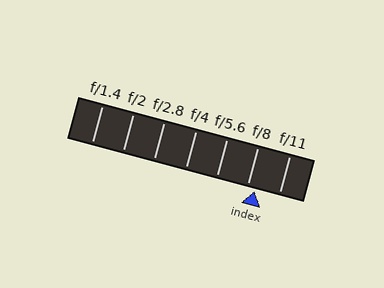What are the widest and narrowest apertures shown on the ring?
The widest aperture shown is f/1.4 and the narrowest is f/11.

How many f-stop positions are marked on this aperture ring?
There are 7 f-stop positions marked.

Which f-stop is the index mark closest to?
The index mark is closest to f/8.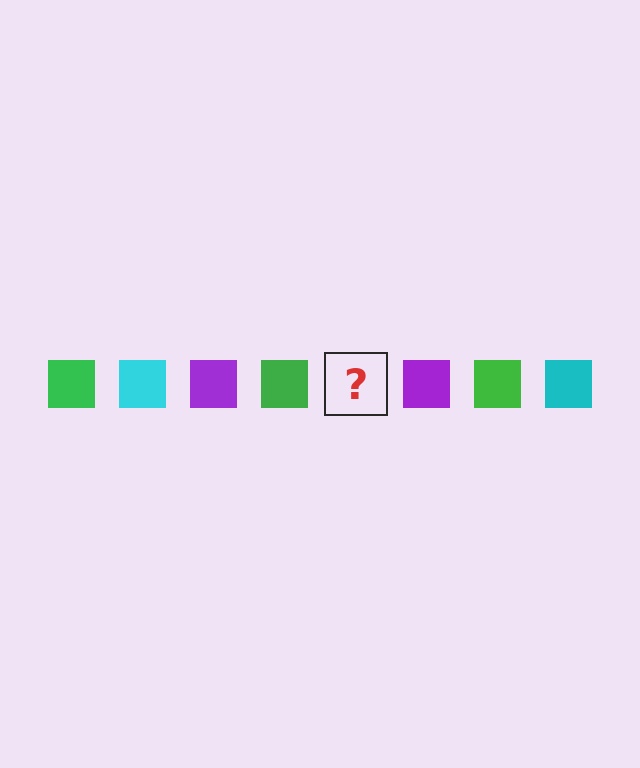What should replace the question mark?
The question mark should be replaced with a cyan square.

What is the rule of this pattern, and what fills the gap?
The rule is that the pattern cycles through green, cyan, purple squares. The gap should be filled with a cyan square.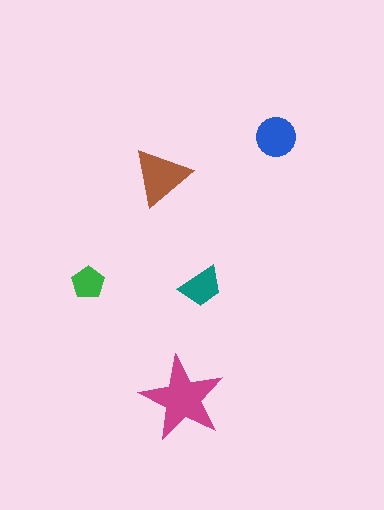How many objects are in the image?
There are 5 objects in the image.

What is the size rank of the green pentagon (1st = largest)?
5th.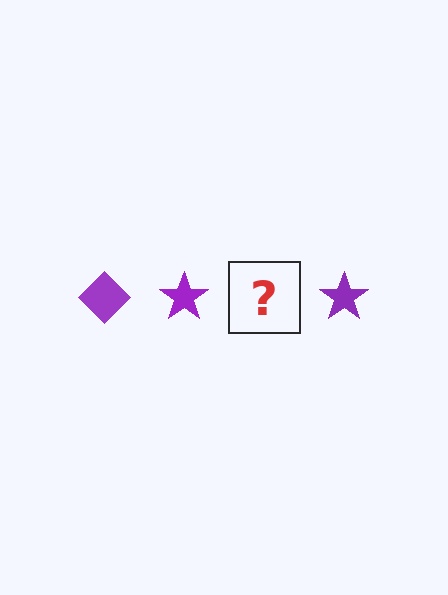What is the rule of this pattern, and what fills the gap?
The rule is that the pattern cycles through diamond, star shapes in purple. The gap should be filled with a purple diamond.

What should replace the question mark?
The question mark should be replaced with a purple diamond.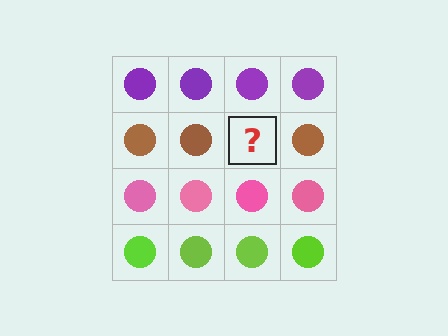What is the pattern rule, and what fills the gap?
The rule is that each row has a consistent color. The gap should be filled with a brown circle.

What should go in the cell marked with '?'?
The missing cell should contain a brown circle.